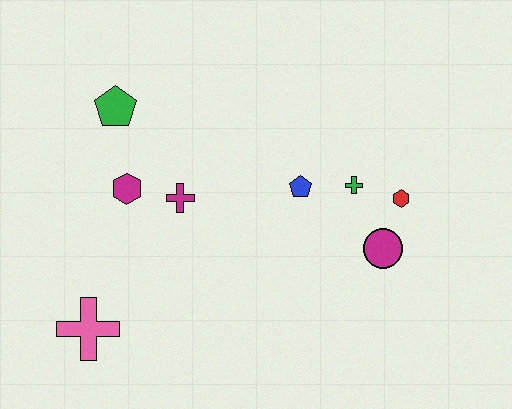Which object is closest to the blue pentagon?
The green cross is closest to the blue pentagon.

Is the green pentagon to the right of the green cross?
No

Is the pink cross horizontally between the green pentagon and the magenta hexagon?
No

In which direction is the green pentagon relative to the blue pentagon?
The green pentagon is to the left of the blue pentagon.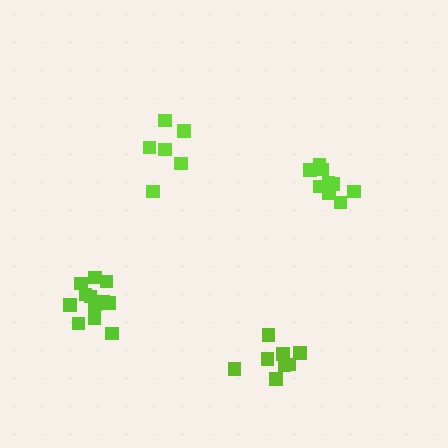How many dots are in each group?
Group 1: 6 dots, Group 2: 9 dots, Group 3: 12 dots, Group 4: 8 dots (35 total).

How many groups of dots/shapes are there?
There are 4 groups.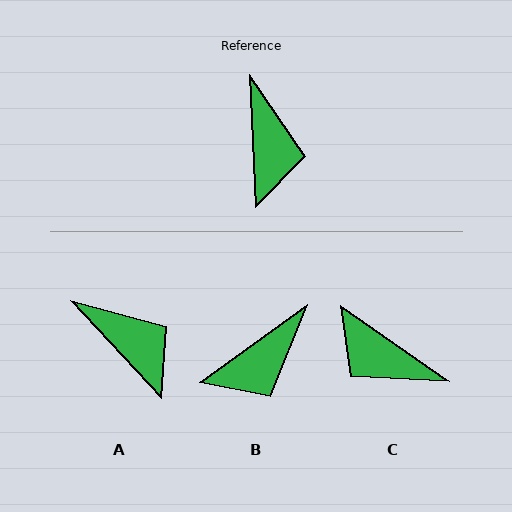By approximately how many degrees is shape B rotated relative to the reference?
Approximately 56 degrees clockwise.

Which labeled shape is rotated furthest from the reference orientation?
C, about 127 degrees away.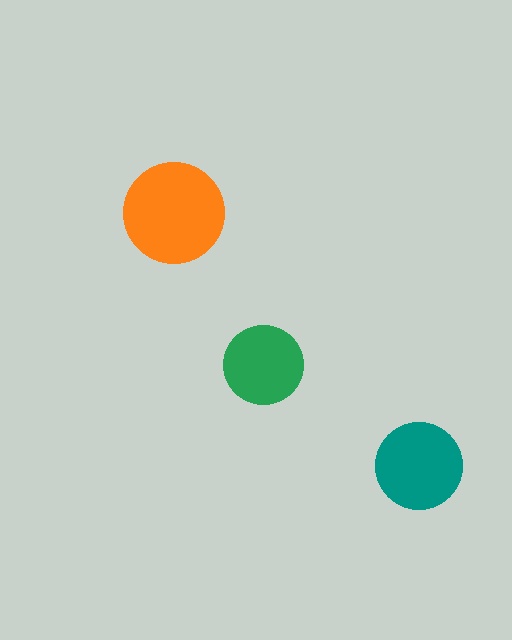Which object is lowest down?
The teal circle is bottommost.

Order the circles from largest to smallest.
the orange one, the teal one, the green one.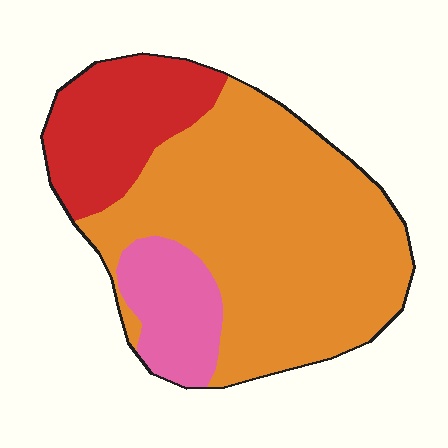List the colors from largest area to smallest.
From largest to smallest: orange, red, pink.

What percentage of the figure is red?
Red takes up less than a quarter of the figure.